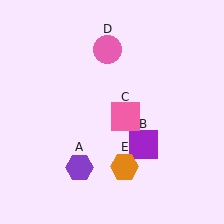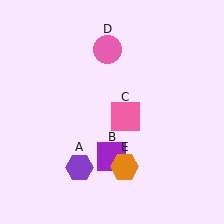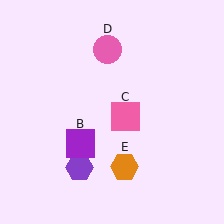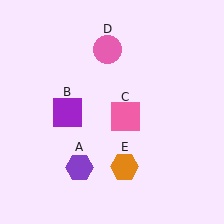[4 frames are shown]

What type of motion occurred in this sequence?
The purple square (object B) rotated clockwise around the center of the scene.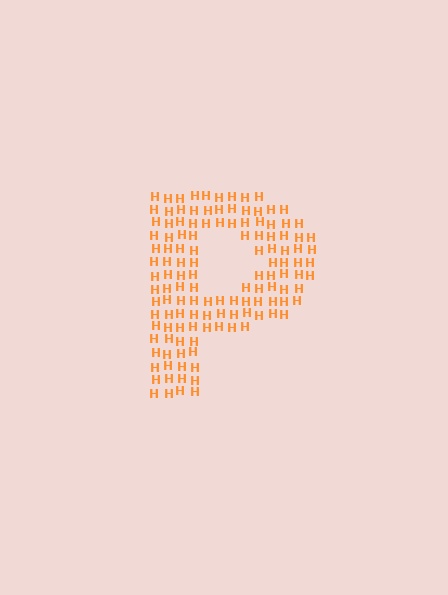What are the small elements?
The small elements are letter H's.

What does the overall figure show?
The overall figure shows the letter P.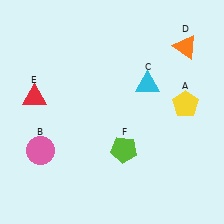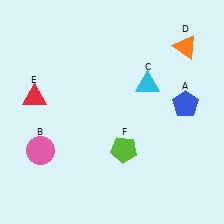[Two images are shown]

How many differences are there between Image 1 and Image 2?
There is 1 difference between the two images.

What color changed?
The pentagon (A) changed from yellow in Image 1 to blue in Image 2.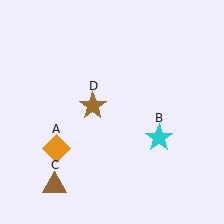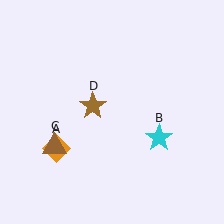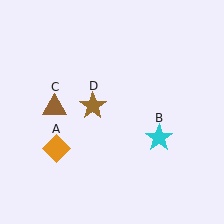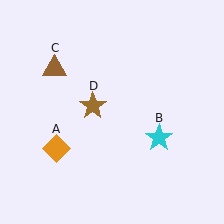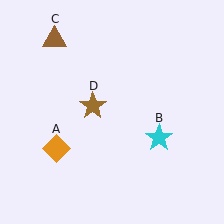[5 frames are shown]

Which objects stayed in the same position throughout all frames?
Orange diamond (object A) and cyan star (object B) and brown star (object D) remained stationary.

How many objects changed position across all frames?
1 object changed position: brown triangle (object C).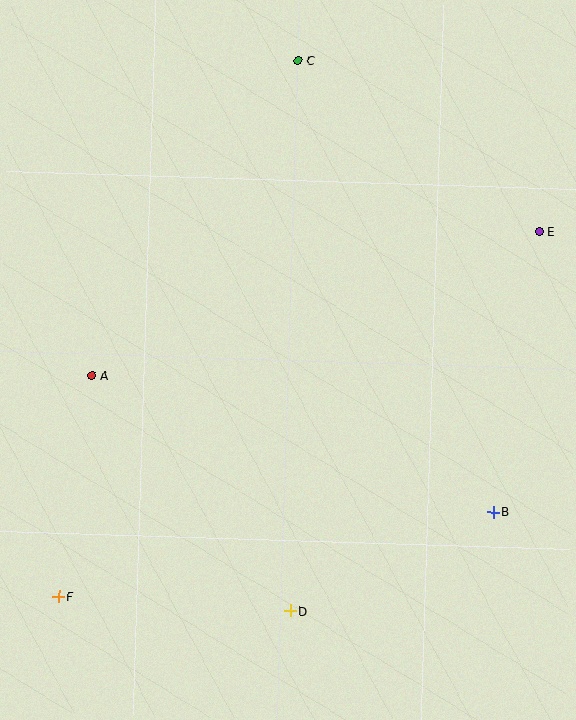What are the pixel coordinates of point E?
Point E is at (539, 231).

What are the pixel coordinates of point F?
Point F is at (59, 597).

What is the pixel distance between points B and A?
The distance between B and A is 423 pixels.